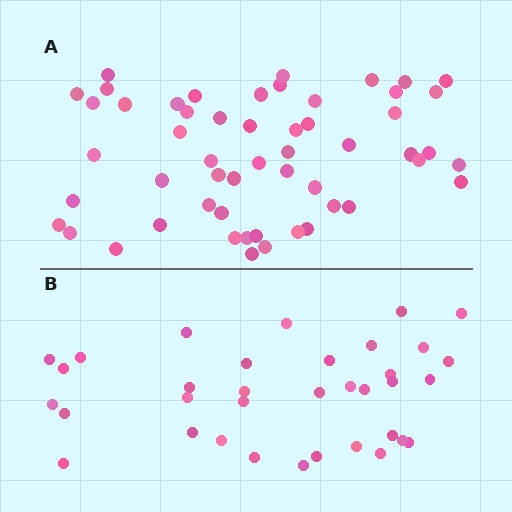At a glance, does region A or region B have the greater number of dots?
Region A (the top region) has more dots.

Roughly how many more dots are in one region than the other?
Region A has approximately 20 more dots than region B.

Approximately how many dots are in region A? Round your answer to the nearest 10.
About 50 dots. (The exact count is 54, which rounds to 50.)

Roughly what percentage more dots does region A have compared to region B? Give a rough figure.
About 55% more.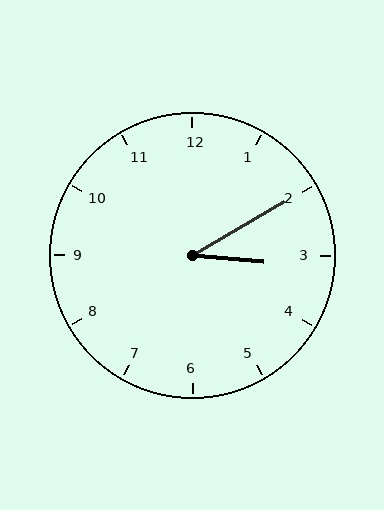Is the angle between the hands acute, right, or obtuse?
It is acute.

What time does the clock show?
3:10.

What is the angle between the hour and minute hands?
Approximately 35 degrees.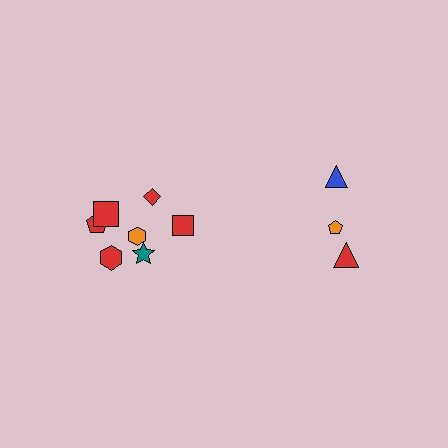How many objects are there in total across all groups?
There are 10 objects.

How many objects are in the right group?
There are 3 objects.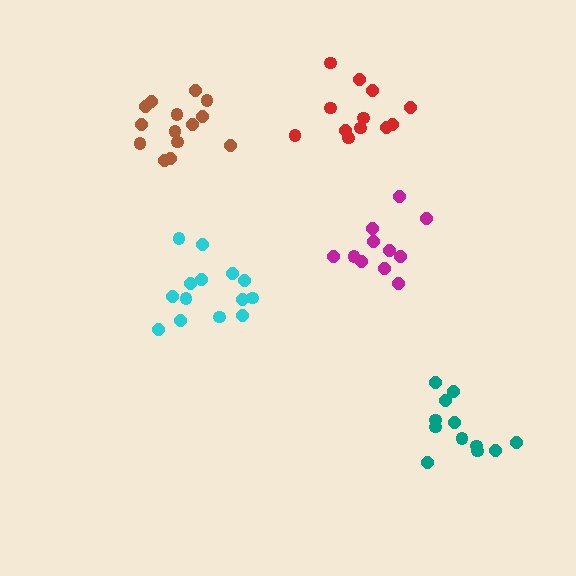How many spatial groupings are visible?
There are 5 spatial groupings.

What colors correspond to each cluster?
The clusters are colored: teal, cyan, red, brown, magenta.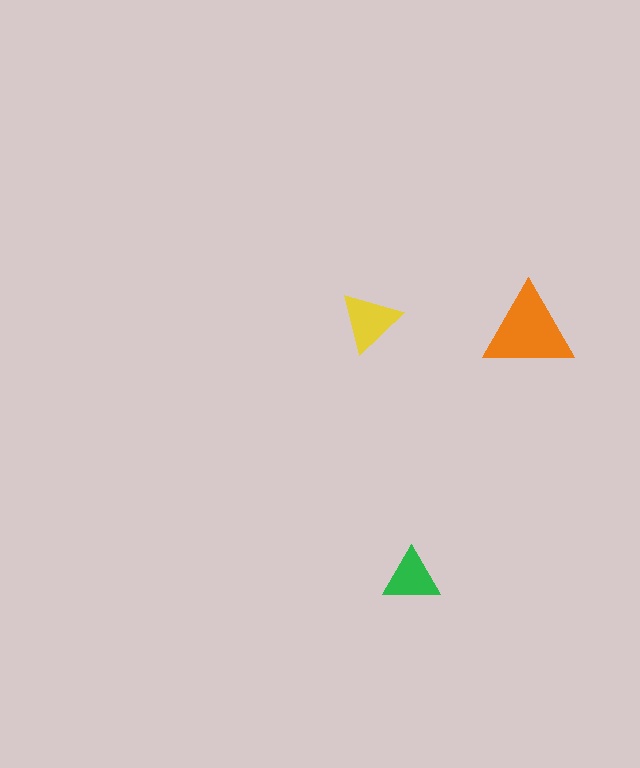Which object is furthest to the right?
The orange triangle is rightmost.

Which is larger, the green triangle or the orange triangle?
The orange one.